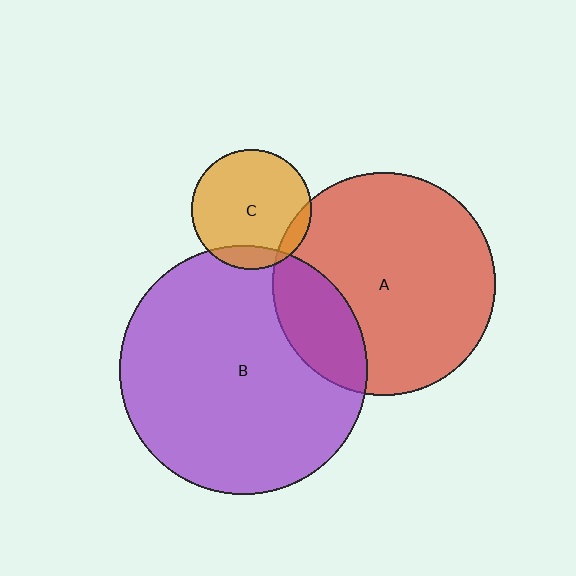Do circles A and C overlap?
Yes.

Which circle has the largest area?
Circle B (purple).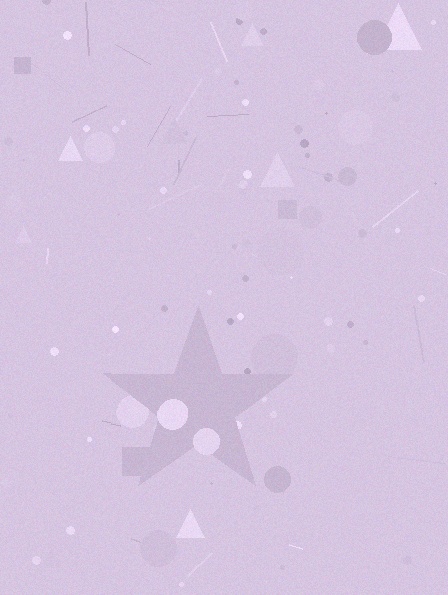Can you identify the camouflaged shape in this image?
The camouflaged shape is a star.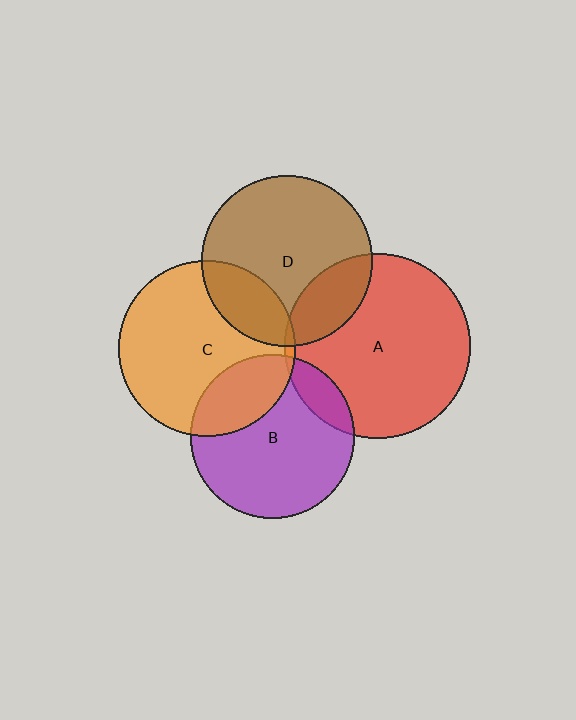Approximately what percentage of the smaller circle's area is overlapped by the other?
Approximately 10%.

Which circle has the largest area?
Circle A (red).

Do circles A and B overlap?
Yes.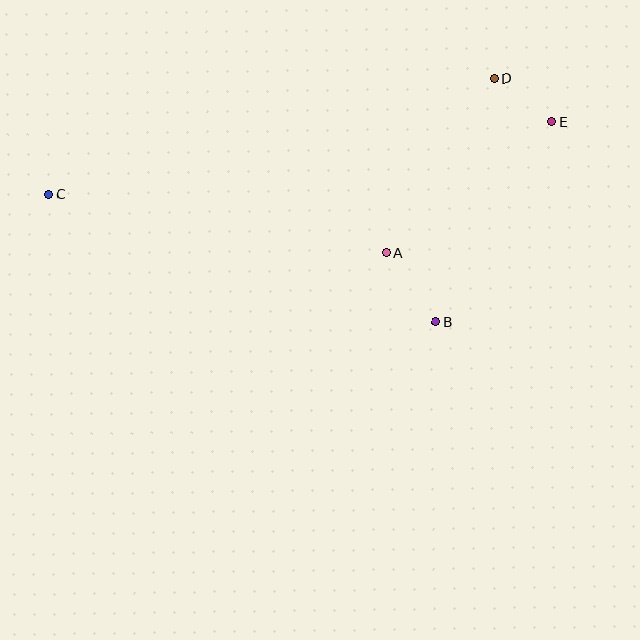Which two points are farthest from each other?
Points C and E are farthest from each other.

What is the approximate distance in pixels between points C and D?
The distance between C and D is approximately 460 pixels.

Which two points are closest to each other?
Points D and E are closest to each other.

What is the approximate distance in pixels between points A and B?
The distance between A and B is approximately 85 pixels.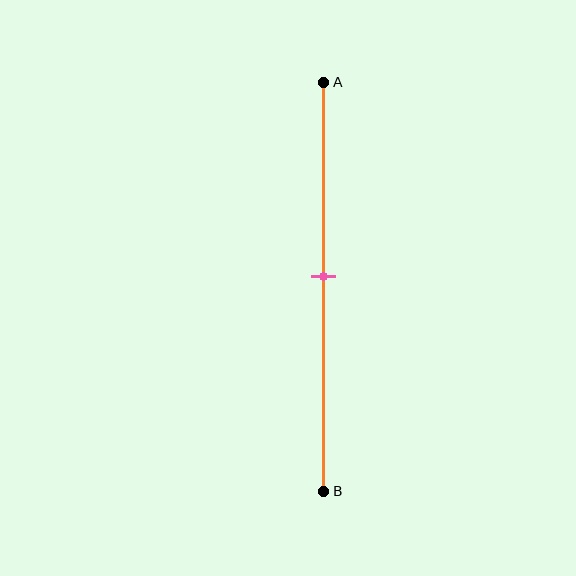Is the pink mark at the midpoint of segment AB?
Yes, the mark is approximately at the midpoint.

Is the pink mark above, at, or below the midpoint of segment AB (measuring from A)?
The pink mark is approximately at the midpoint of segment AB.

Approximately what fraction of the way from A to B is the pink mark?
The pink mark is approximately 50% of the way from A to B.